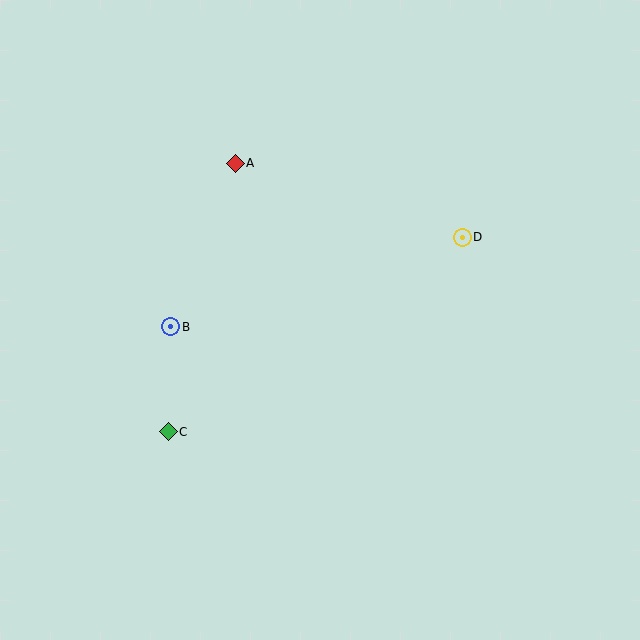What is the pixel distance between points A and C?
The distance between A and C is 277 pixels.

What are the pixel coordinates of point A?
Point A is at (235, 163).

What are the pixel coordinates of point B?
Point B is at (171, 327).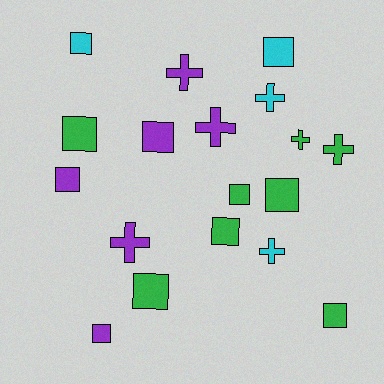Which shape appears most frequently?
Square, with 11 objects.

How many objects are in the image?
There are 18 objects.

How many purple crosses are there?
There are 3 purple crosses.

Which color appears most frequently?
Green, with 8 objects.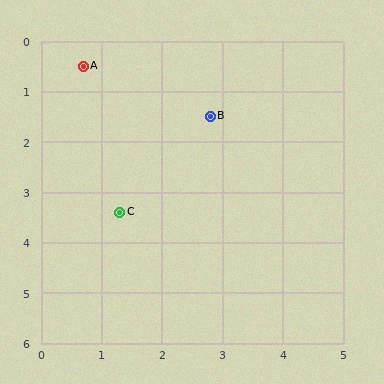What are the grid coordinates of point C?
Point C is at approximately (1.3, 3.4).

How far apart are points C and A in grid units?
Points C and A are about 3.0 grid units apart.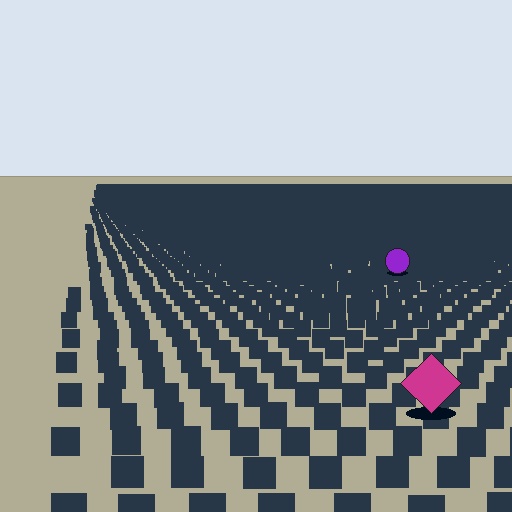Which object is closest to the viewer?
The magenta diamond is closest. The texture marks near it are larger and more spread out.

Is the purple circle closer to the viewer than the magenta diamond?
No. The magenta diamond is closer — you can tell from the texture gradient: the ground texture is coarser near it.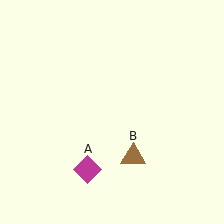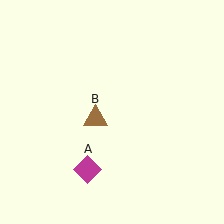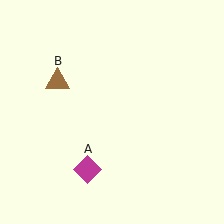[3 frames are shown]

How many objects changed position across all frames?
1 object changed position: brown triangle (object B).